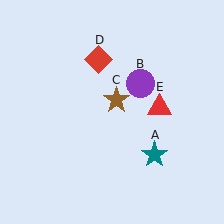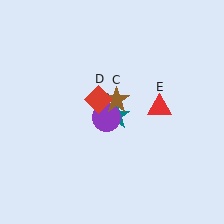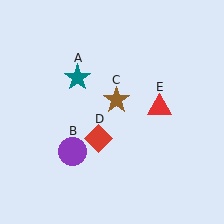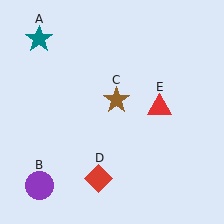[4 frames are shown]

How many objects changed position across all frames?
3 objects changed position: teal star (object A), purple circle (object B), red diamond (object D).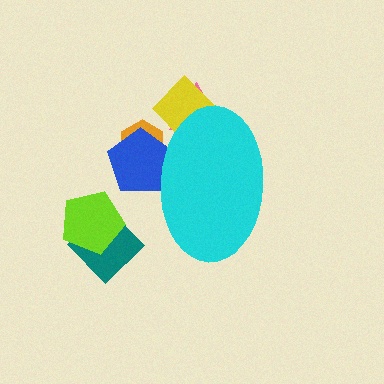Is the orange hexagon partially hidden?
Yes, the orange hexagon is partially hidden behind the cyan ellipse.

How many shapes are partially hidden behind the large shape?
4 shapes are partially hidden.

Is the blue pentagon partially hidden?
Yes, the blue pentagon is partially hidden behind the cyan ellipse.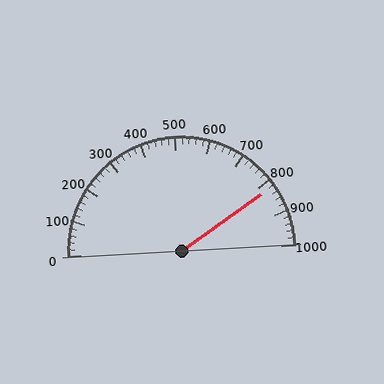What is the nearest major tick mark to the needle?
The nearest major tick mark is 800.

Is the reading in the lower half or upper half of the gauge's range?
The reading is in the upper half of the range (0 to 1000).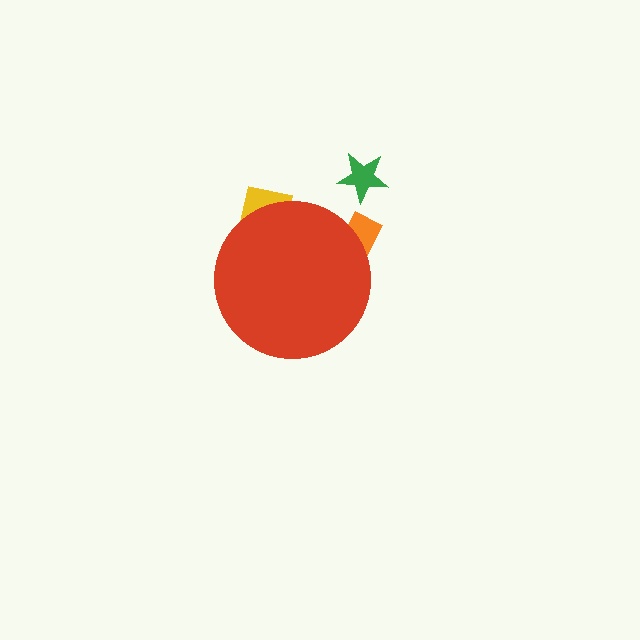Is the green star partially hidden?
No, the green star is fully visible.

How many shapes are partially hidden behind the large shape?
2 shapes are partially hidden.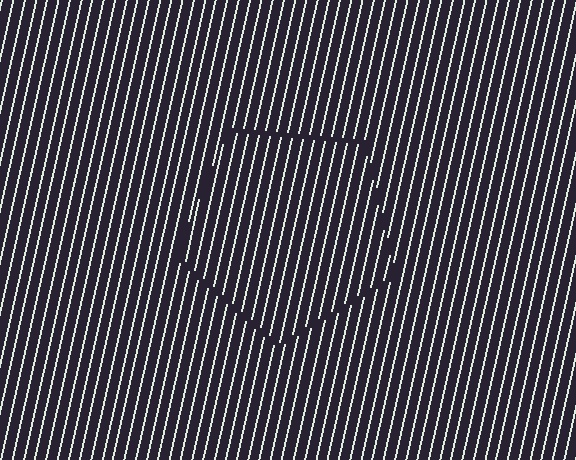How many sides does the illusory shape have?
5 sides — the line-ends trace a pentagon.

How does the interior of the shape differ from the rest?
The interior of the shape contains the same grating, shifted by half a period — the contour is defined by the phase discontinuity where line-ends from the inner and outer gratings abut.